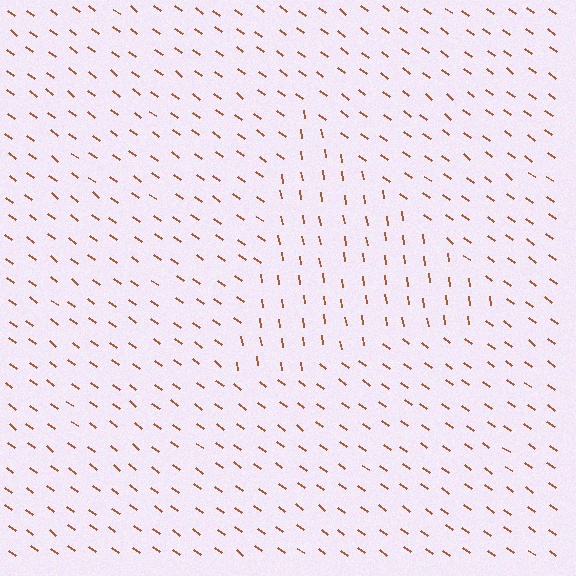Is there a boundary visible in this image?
Yes, there is a texture boundary formed by a change in line orientation.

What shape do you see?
I see a triangle.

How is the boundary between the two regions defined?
The boundary is defined purely by a change in line orientation (approximately 45 degrees difference). All lines are the same color and thickness.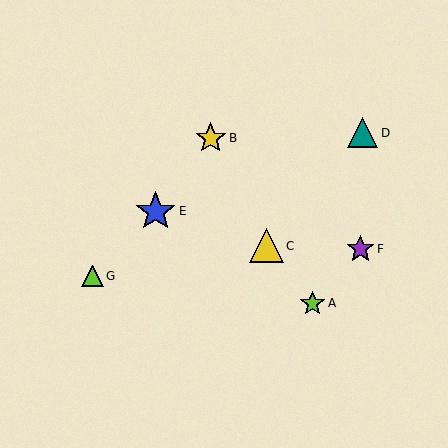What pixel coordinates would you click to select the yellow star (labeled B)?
Click at (211, 138) to select the yellow star B.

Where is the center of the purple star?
The center of the purple star is at (360, 249).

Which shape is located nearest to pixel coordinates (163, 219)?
The blue star (labeled E) at (156, 211) is nearest to that location.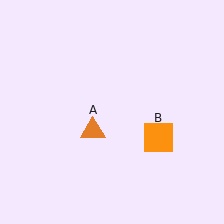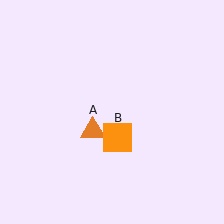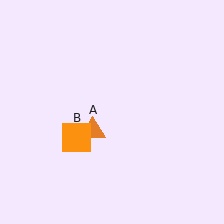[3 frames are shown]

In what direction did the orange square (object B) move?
The orange square (object B) moved left.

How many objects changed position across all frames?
1 object changed position: orange square (object B).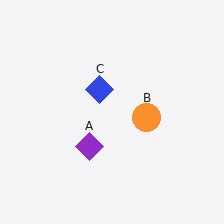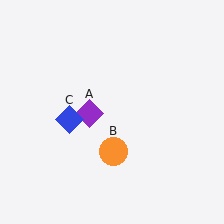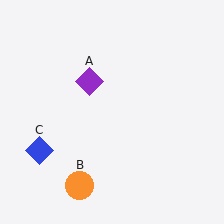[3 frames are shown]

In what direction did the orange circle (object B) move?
The orange circle (object B) moved down and to the left.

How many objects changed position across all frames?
3 objects changed position: purple diamond (object A), orange circle (object B), blue diamond (object C).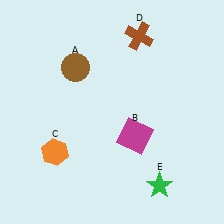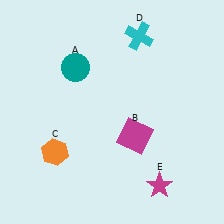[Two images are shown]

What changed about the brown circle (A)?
In Image 1, A is brown. In Image 2, it changed to teal.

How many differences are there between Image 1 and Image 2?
There are 3 differences between the two images.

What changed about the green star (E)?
In Image 1, E is green. In Image 2, it changed to magenta.